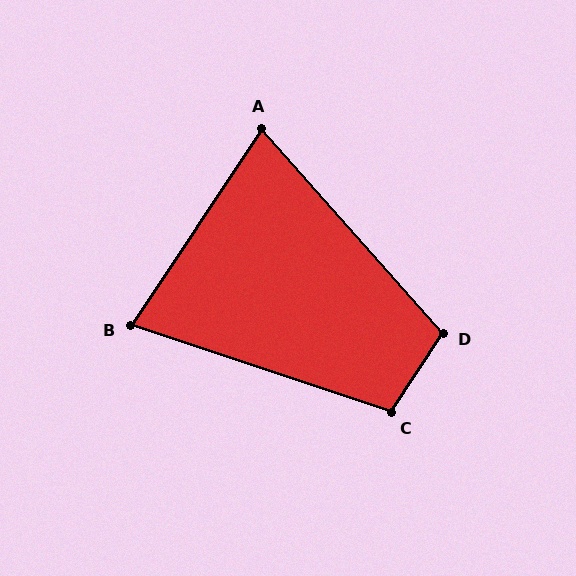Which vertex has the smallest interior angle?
B, at approximately 75 degrees.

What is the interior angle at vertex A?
Approximately 75 degrees (acute).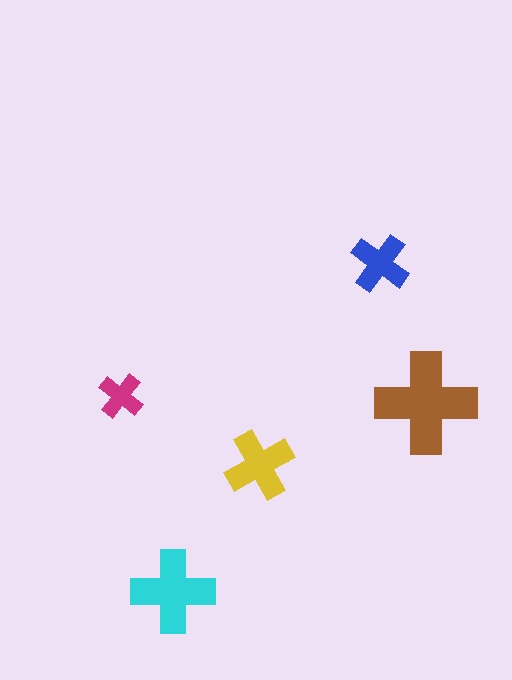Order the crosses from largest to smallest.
the brown one, the cyan one, the yellow one, the blue one, the magenta one.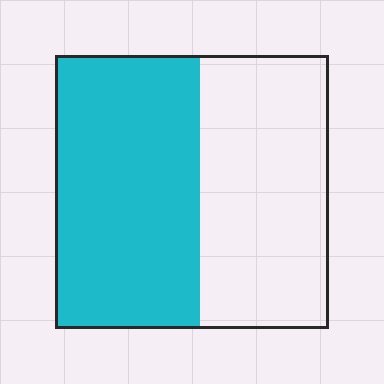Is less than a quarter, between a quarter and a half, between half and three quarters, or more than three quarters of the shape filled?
Between half and three quarters.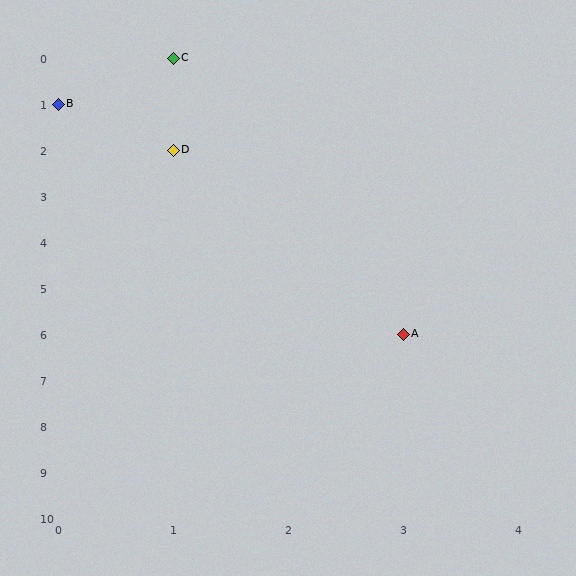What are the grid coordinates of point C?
Point C is at grid coordinates (1, 0).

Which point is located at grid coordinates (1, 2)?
Point D is at (1, 2).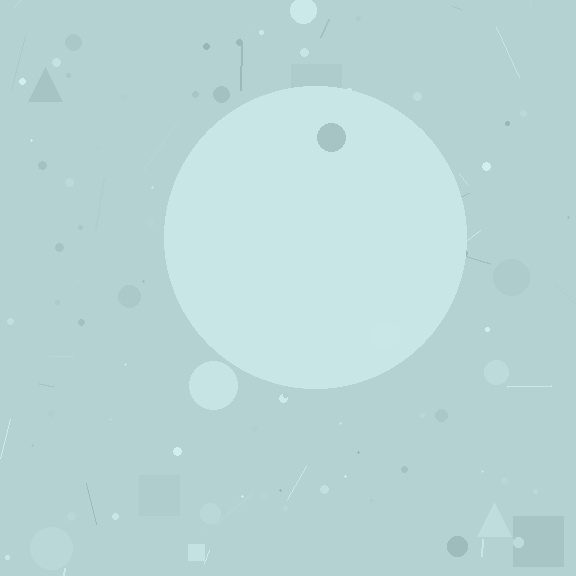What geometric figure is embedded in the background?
A circle is embedded in the background.